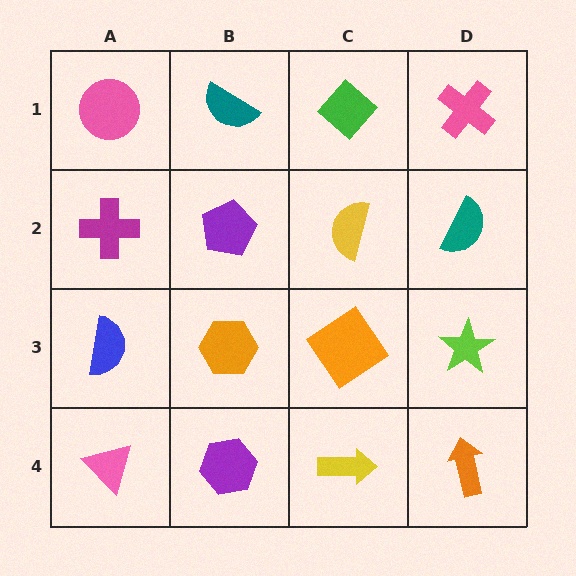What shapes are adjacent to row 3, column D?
A teal semicircle (row 2, column D), an orange arrow (row 4, column D), an orange diamond (row 3, column C).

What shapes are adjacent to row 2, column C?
A green diamond (row 1, column C), an orange diamond (row 3, column C), a purple pentagon (row 2, column B), a teal semicircle (row 2, column D).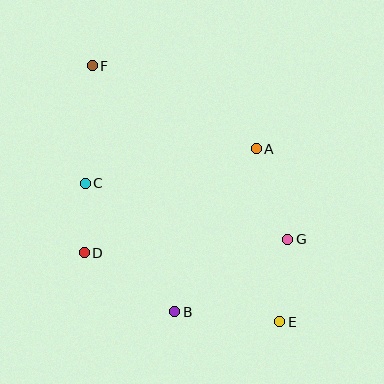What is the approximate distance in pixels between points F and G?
The distance between F and G is approximately 261 pixels.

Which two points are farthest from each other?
Points E and F are farthest from each other.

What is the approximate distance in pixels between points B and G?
The distance between B and G is approximately 134 pixels.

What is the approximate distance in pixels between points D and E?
The distance between D and E is approximately 207 pixels.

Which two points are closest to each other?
Points C and D are closest to each other.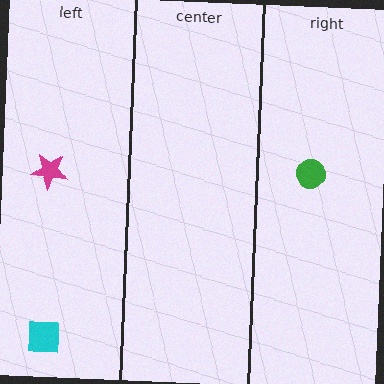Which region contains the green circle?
The right region.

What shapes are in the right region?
The green circle.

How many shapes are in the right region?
1.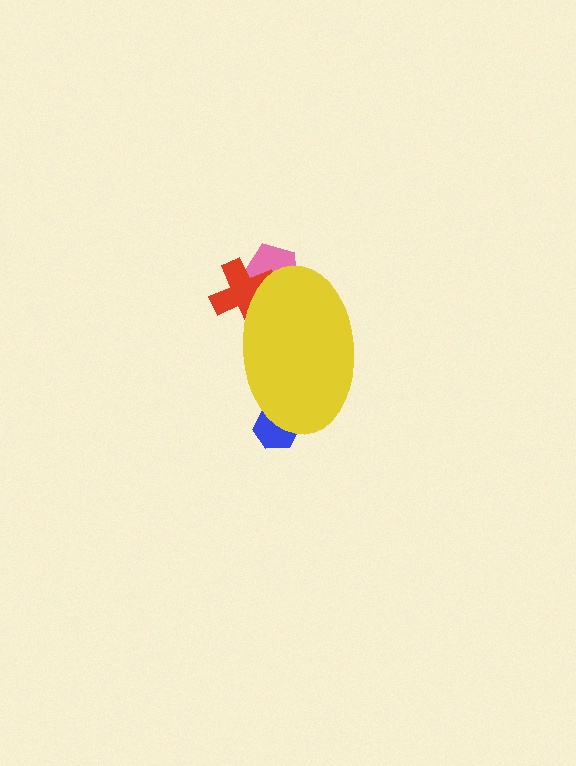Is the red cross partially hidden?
Yes, the red cross is partially hidden behind the yellow ellipse.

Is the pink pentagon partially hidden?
Yes, the pink pentagon is partially hidden behind the yellow ellipse.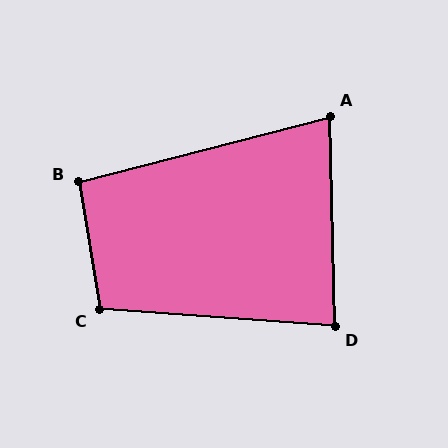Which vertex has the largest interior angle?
C, at approximately 103 degrees.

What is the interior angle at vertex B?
Approximately 95 degrees (obtuse).